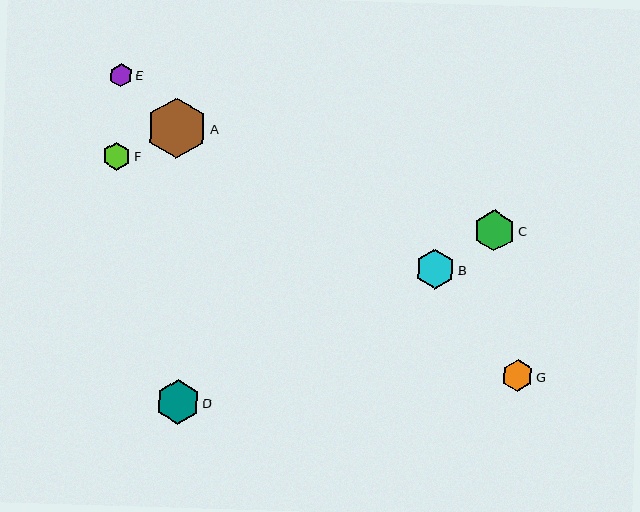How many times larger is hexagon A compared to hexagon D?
Hexagon A is approximately 1.4 times the size of hexagon D.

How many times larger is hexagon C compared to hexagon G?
Hexagon C is approximately 1.3 times the size of hexagon G.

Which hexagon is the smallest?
Hexagon E is the smallest with a size of approximately 23 pixels.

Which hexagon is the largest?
Hexagon A is the largest with a size of approximately 61 pixels.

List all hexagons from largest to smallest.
From largest to smallest: A, D, C, B, G, F, E.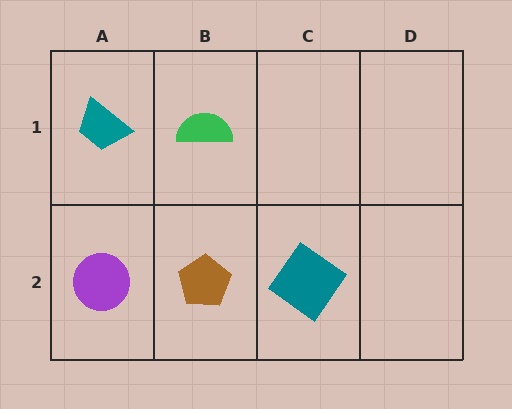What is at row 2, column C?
A teal diamond.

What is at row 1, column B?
A green semicircle.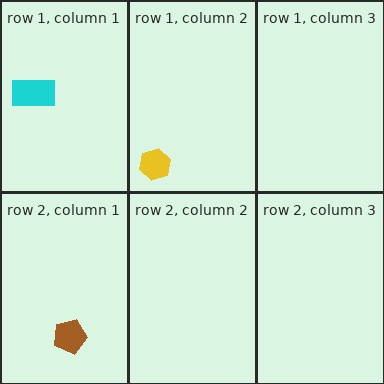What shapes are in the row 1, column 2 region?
The yellow hexagon.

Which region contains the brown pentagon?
The row 2, column 1 region.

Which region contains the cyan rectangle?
The row 1, column 1 region.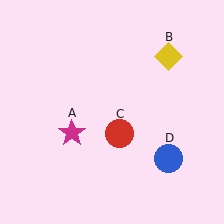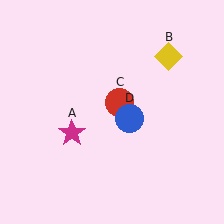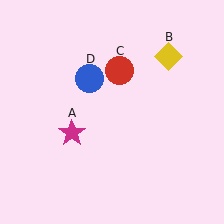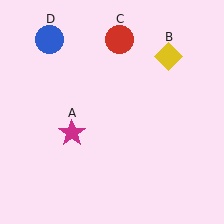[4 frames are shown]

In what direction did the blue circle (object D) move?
The blue circle (object D) moved up and to the left.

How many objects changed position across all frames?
2 objects changed position: red circle (object C), blue circle (object D).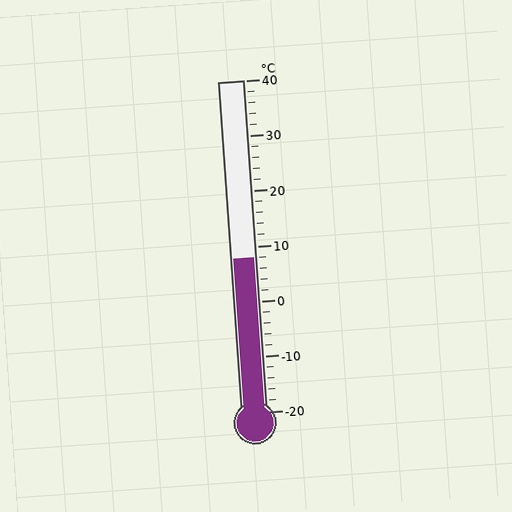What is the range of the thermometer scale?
The thermometer scale ranges from -20°C to 40°C.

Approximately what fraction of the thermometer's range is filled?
The thermometer is filled to approximately 45% of its range.